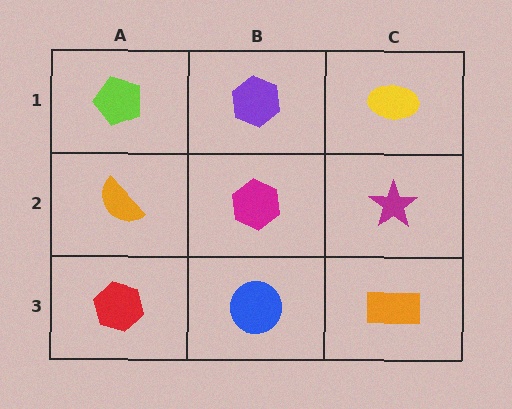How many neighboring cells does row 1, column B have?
3.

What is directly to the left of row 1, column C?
A purple hexagon.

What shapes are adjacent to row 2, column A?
A lime pentagon (row 1, column A), a red hexagon (row 3, column A), a magenta hexagon (row 2, column B).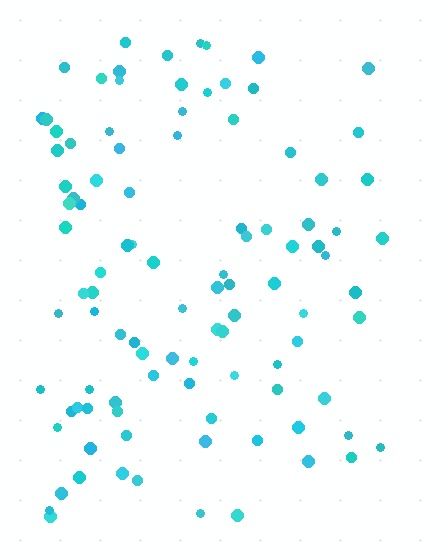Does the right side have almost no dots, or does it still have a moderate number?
Still a moderate number, just noticeably fewer than the left.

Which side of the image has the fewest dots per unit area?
The right.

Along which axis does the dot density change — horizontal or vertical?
Horizontal.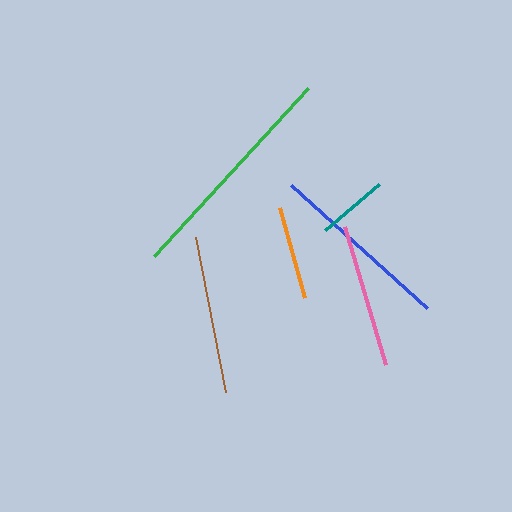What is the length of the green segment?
The green segment is approximately 227 pixels long.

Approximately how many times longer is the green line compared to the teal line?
The green line is approximately 3.2 times the length of the teal line.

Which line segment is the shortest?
The teal line is the shortest at approximately 70 pixels.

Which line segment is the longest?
The green line is the longest at approximately 227 pixels.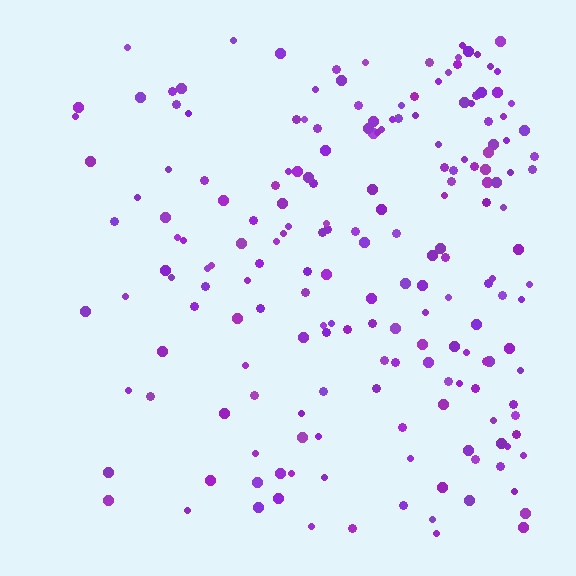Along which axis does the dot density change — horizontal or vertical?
Horizontal.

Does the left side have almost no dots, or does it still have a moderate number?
Still a moderate number, just noticeably fewer than the right.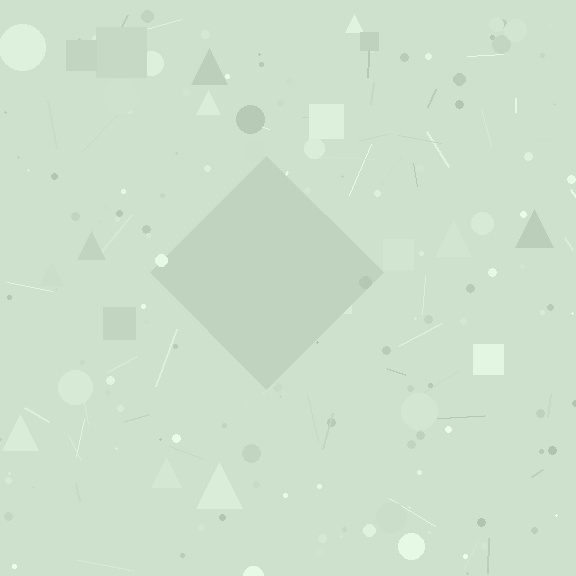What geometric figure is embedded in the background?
A diamond is embedded in the background.